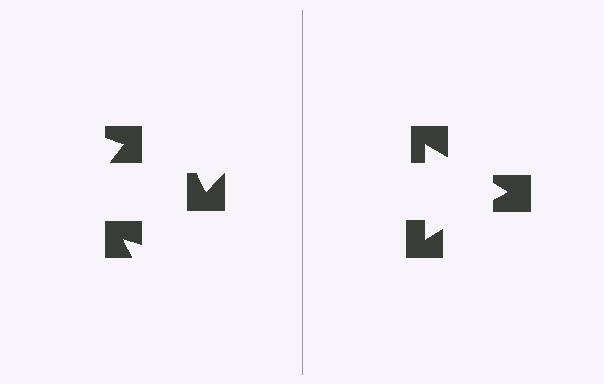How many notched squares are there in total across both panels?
6 — 3 on each side.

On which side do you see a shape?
An illusory triangle appears on the right side. On the left side the wedge cuts are rotated, so no coherent shape forms.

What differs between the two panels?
The notched squares are positioned identically on both sides; only the wedge orientations differ. On the right they align to a triangle; on the left they are misaligned.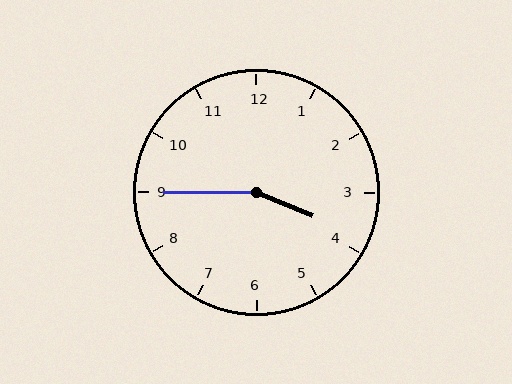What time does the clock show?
3:45.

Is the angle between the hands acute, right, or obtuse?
It is obtuse.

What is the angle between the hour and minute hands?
Approximately 158 degrees.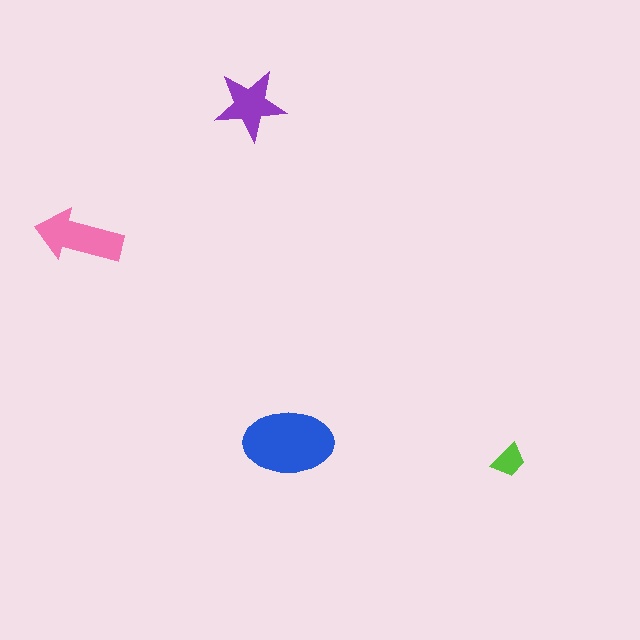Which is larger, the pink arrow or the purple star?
The pink arrow.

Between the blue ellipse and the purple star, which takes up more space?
The blue ellipse.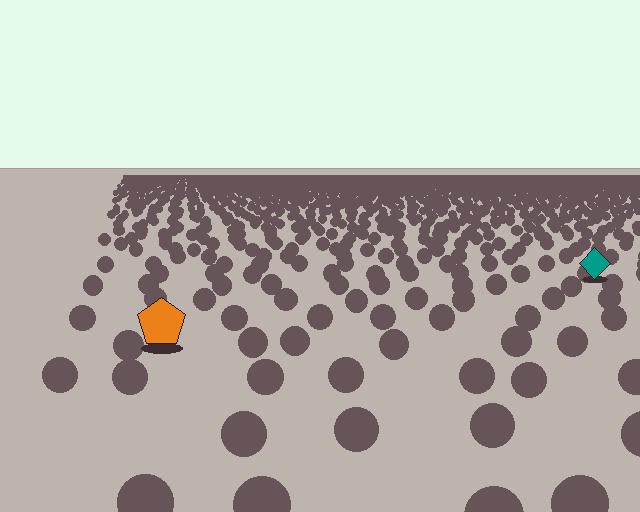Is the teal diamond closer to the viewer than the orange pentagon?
No. The orange pentagon is closer — you can tell from the texture gradient: the ground texture is coarser near it.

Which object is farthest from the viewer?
The teal diamond is farthest from the viewer. It appears smaller and the ground texture around it is denser.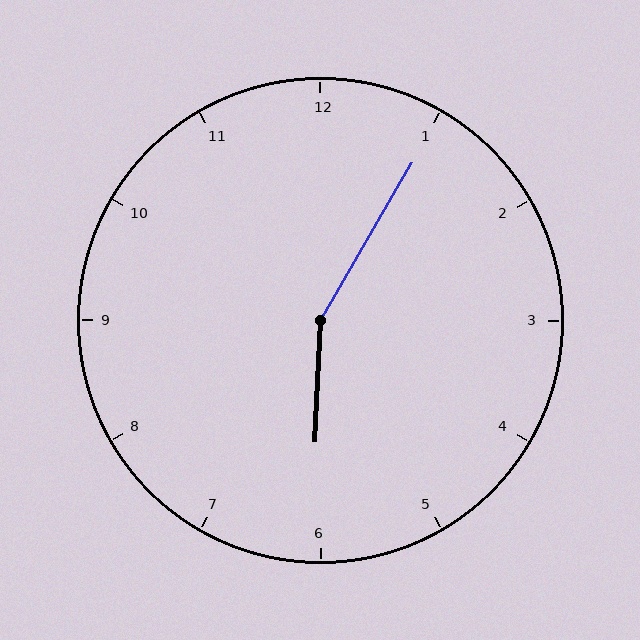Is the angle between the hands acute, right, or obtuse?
It is obtuse.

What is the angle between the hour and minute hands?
Approximately 152 degrees.